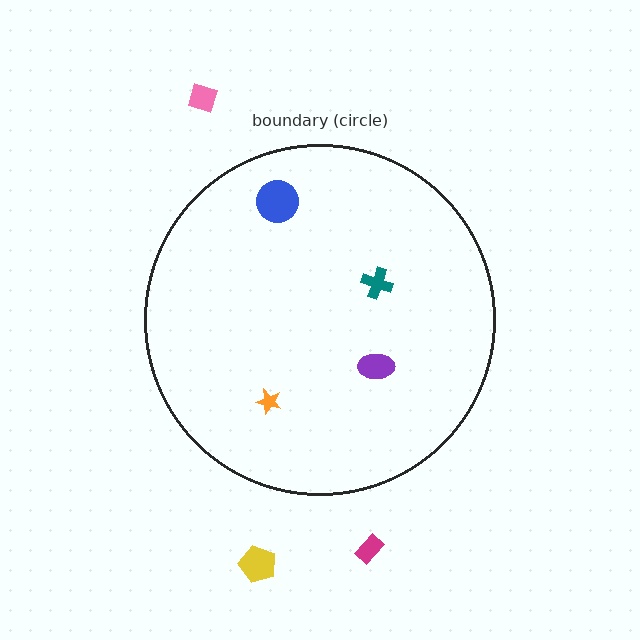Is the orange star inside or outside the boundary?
Inside.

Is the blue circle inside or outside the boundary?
Inside.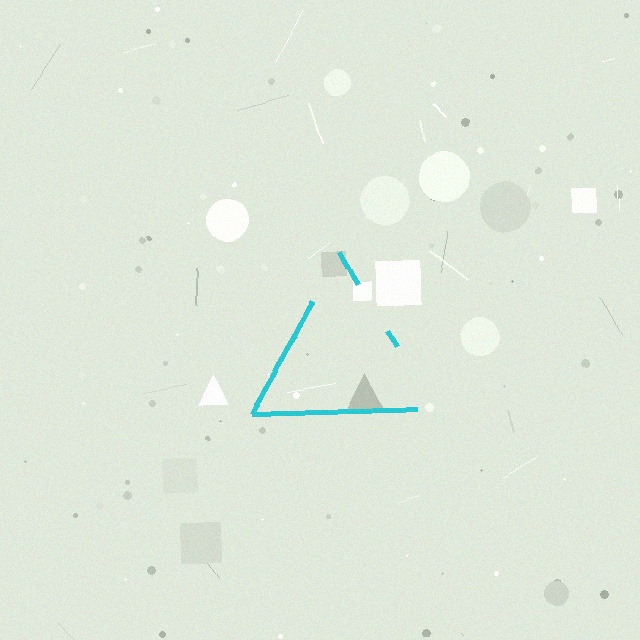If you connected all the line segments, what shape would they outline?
They would outline a triangle.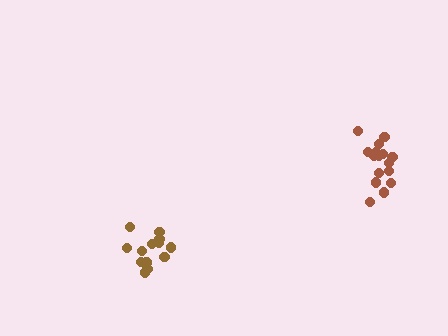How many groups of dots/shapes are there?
There are 2 groups.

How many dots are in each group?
Group 1: 13 dots, Group 2: 16 dots (29 total).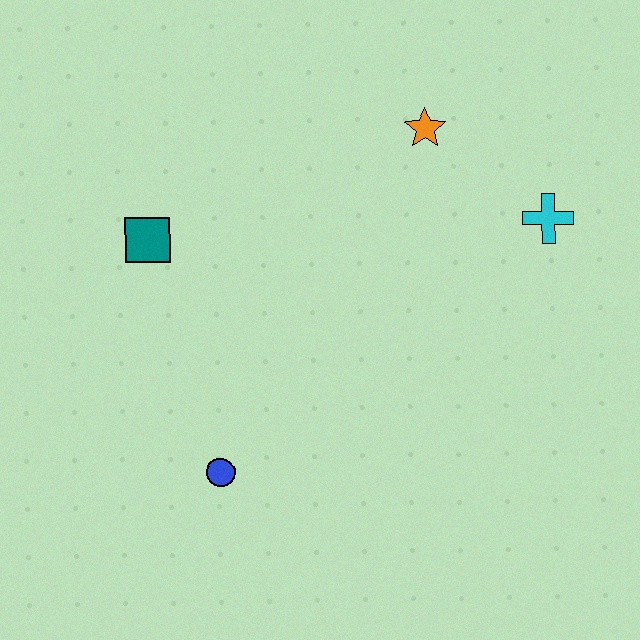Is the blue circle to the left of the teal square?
No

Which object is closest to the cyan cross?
The orange star is closest to the cyan cross.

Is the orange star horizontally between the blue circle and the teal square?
No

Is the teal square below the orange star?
Yes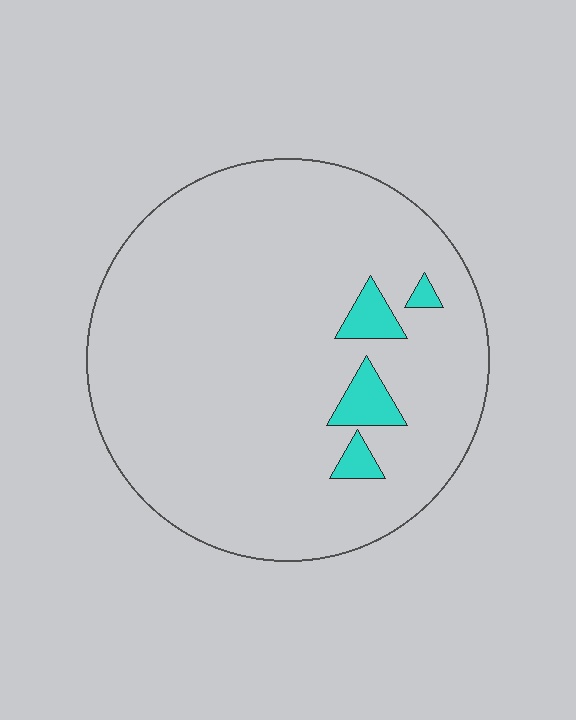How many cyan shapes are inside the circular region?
4.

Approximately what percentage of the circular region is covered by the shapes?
Approximately 5%.